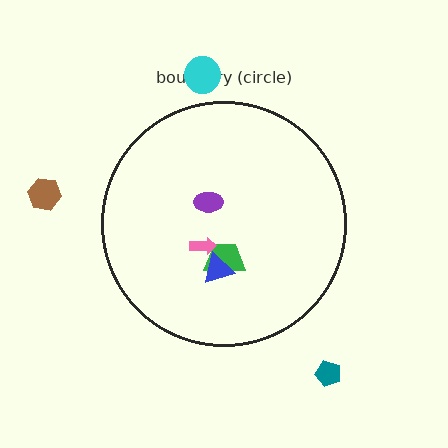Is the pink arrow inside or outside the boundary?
Inside.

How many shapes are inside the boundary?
4 inside, 3 outside.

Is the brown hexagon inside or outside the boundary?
Outside.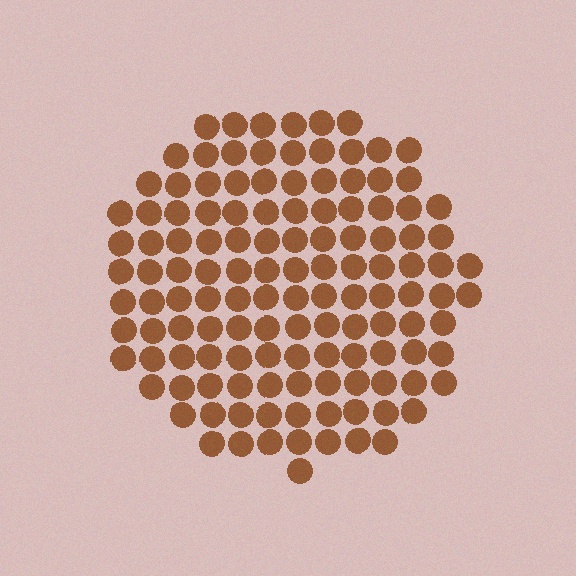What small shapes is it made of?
It is made of small circles.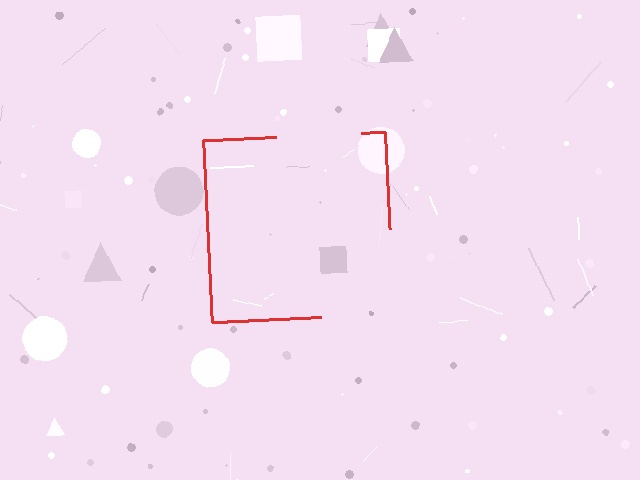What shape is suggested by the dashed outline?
The dashed outline suggests a square.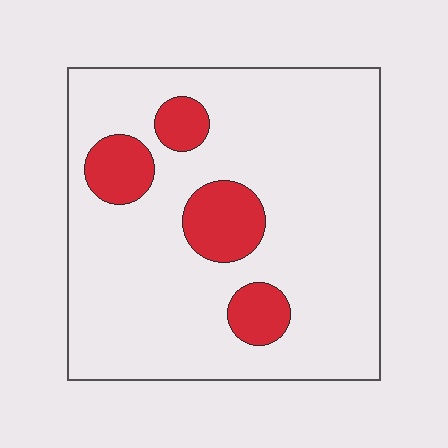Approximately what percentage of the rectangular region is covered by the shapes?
Approximately 15%.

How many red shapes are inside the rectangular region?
4.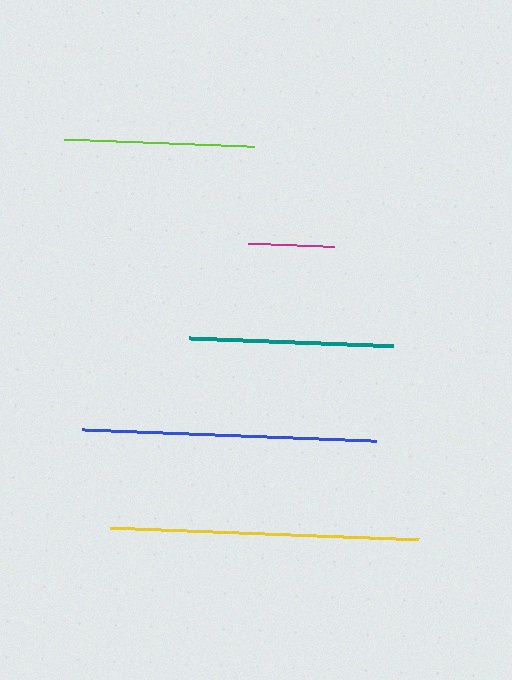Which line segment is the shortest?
The magenta line is the shortest at approximately 86 pixels.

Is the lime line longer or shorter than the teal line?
The teal line is longer than the lime line.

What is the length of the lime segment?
The lime segment is approximately 190 pixels long.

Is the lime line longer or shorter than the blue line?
The blue line is longer than the lime line.